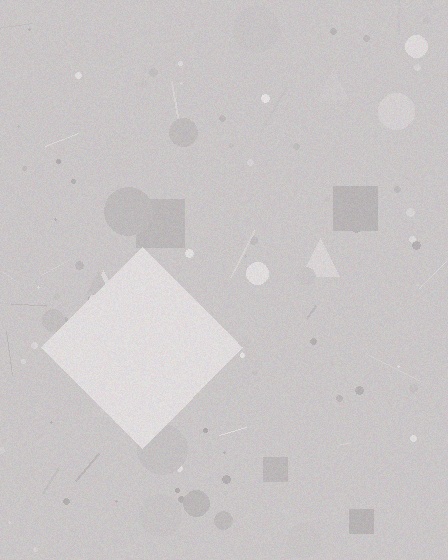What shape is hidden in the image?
A diamond is hidden in the image.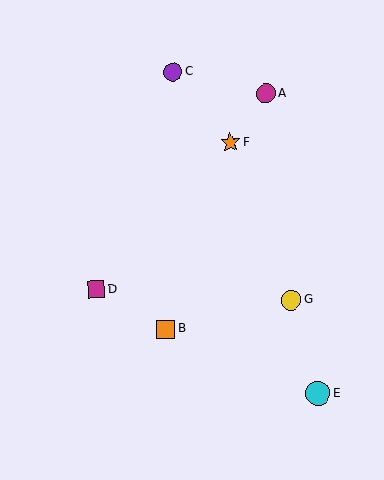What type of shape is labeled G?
Shape G is a yellow circle.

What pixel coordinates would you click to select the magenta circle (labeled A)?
Click at (266, 93) to select the magenta circle A.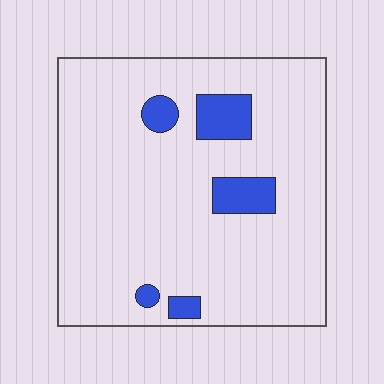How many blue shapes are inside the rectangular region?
5.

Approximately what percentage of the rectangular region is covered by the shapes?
Approximately 10%.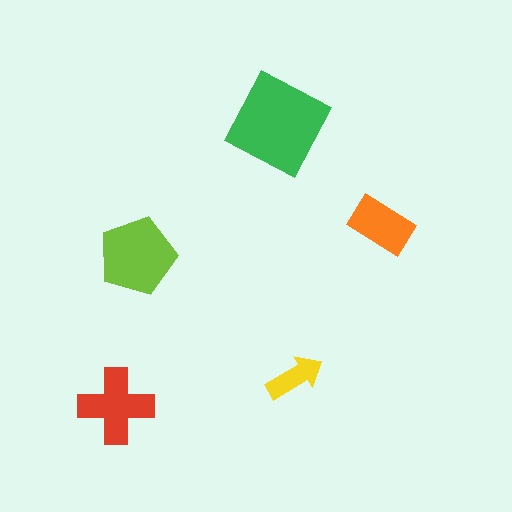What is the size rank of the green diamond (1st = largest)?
1st.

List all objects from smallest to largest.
The yellow arrow, the orange rectangle, the red cross, the lime pentagon, the green diamond.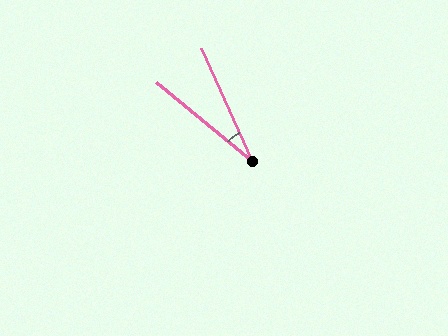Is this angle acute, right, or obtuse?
It is acute.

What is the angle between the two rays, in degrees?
Approximately 26 degrees.